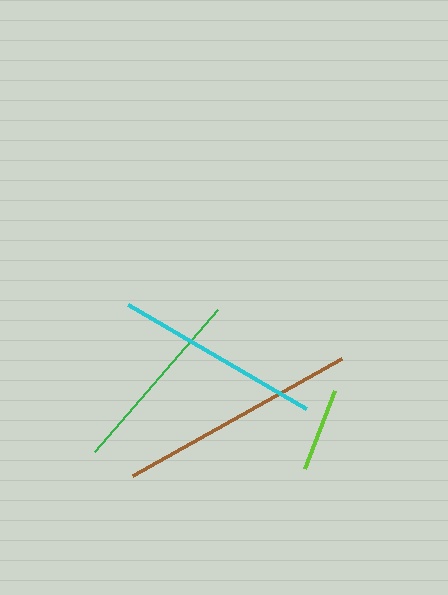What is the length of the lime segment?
The lime segment is approximately 83 pixels long.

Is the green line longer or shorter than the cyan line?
The cyan line is longer than the green line.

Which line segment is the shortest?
The lime line is the shortest at approximately 83 pixels.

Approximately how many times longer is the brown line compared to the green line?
The brown line is approximately 1.3 times the length of the green line.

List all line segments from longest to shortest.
From longest to shortest: brown, cyan, green, lime.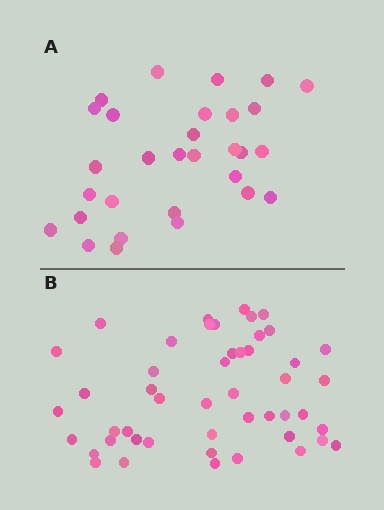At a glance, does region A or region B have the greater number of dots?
Region B (the bottom region) has more dots.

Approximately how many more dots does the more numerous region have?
Region B has approximately 20 more dots than region A.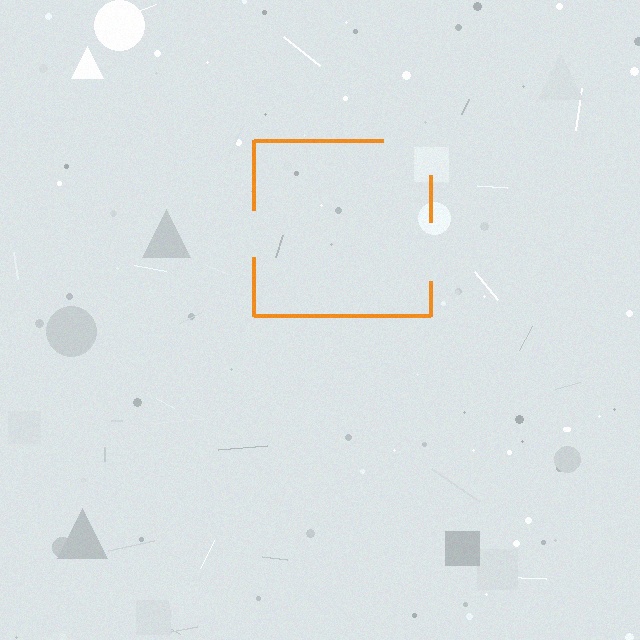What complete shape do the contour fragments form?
The contour fragments form a square.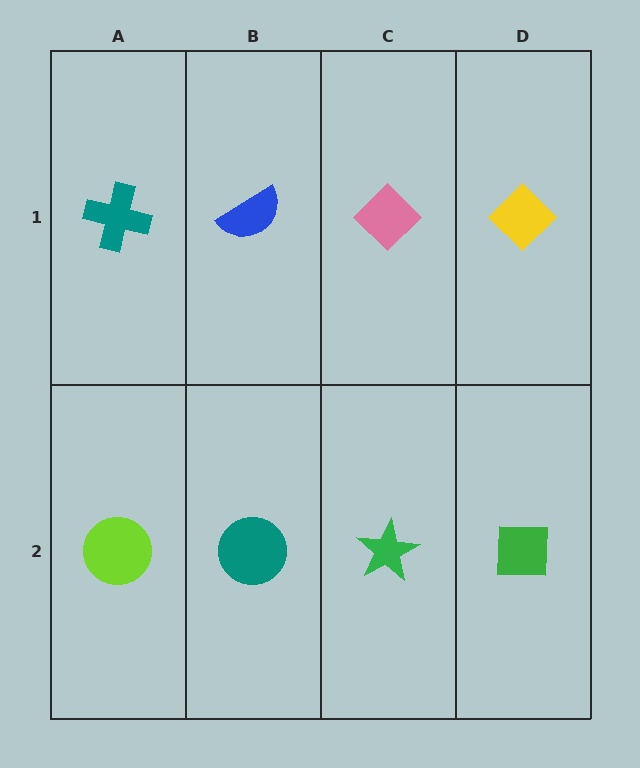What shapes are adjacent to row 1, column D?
A green square (row 2, column D), a pink diamond (row 1, column C).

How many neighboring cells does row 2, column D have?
2.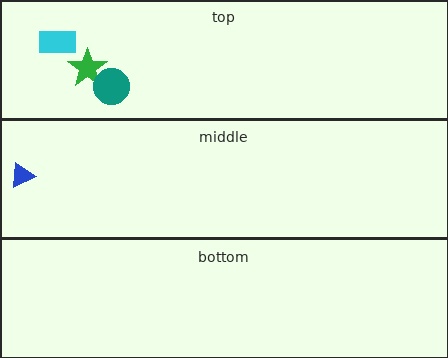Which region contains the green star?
The top region.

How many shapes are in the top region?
3.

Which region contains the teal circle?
The top region.